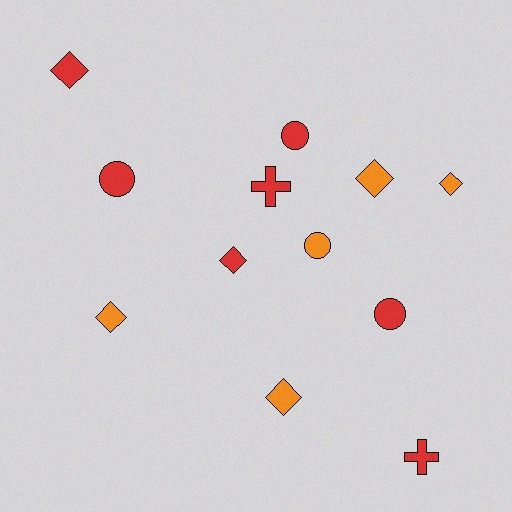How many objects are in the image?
There are 12 objects.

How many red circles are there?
There are 3 red circles.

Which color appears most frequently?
Red, with 7 objects.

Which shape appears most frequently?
Diamond, with 6 objects.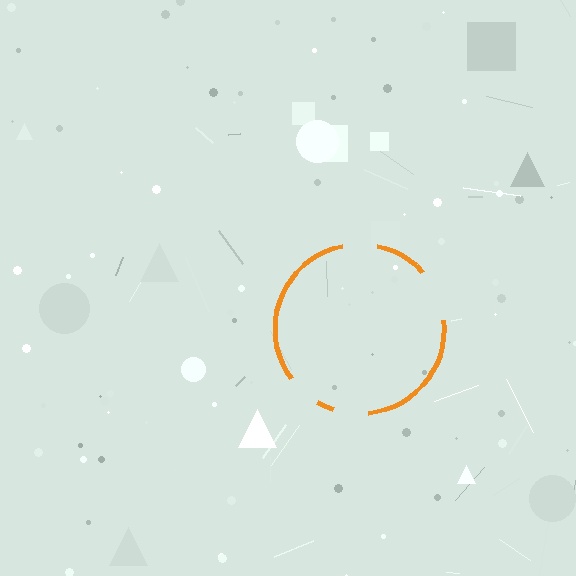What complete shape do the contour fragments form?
The contour fragments form a circle.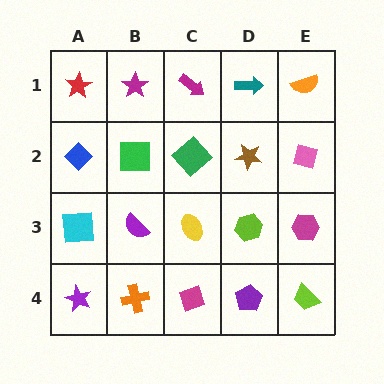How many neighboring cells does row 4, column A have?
2.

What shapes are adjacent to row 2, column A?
A red star (row 1, column A), a cyan square (row 3, column A), a green square (row 2, column B).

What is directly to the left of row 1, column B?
A red star.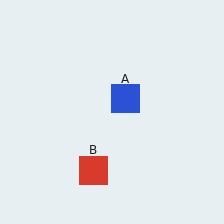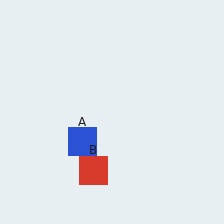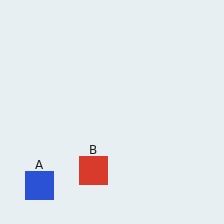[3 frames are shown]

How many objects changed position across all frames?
1 object changed position: blue square (object A).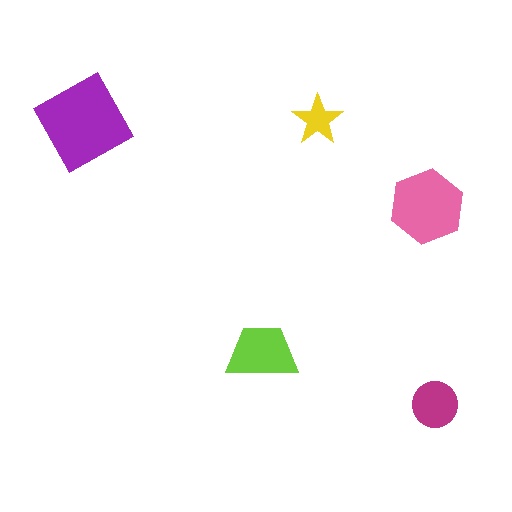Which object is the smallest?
The yellow star.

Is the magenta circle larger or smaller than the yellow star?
Larger.